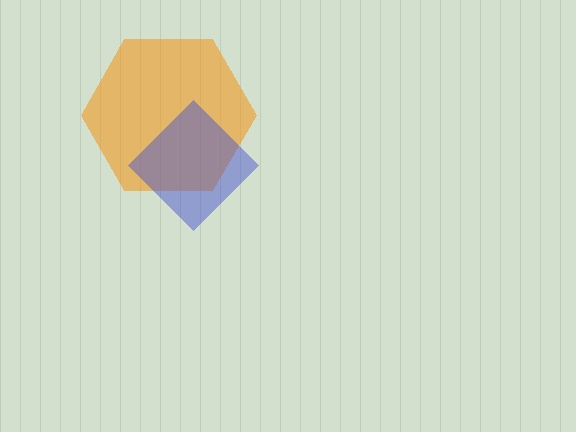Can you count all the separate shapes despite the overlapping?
Yes, there are 2 separate shapes.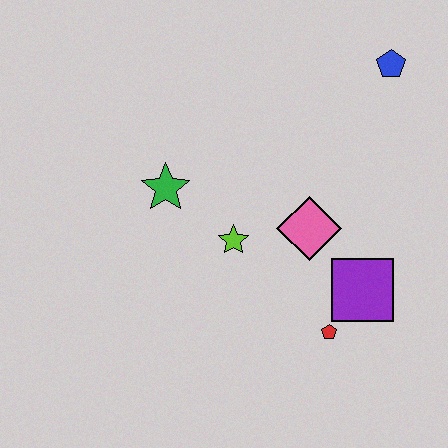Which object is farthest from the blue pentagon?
The red pentagon is farthest from the blue pentagon.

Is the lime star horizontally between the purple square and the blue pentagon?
No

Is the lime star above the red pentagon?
Yes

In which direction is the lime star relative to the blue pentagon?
The lime star is below the blue pentagon.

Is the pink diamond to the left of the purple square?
Yes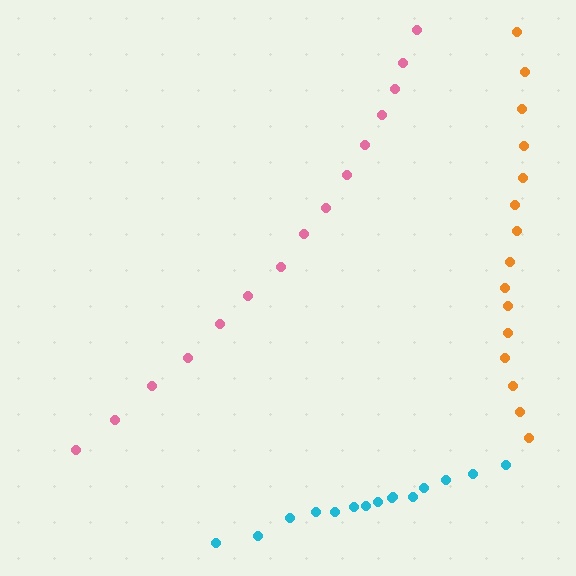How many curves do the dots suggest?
There are 3 distinct paths.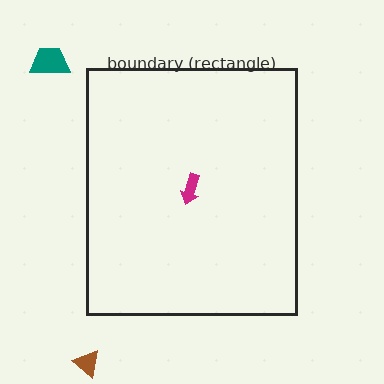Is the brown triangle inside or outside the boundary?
Outside.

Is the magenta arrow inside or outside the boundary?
Inside.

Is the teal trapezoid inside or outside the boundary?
Outside.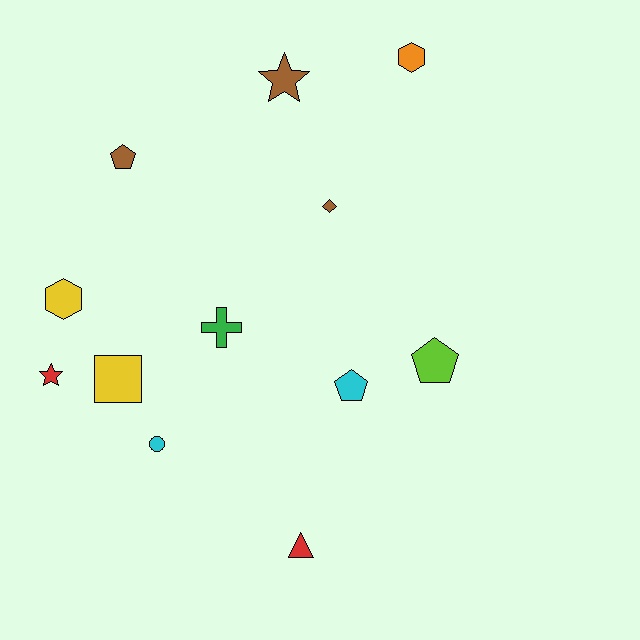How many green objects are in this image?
There is 1 green object.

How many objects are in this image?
There are 12 objects.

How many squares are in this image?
There is 1 square.